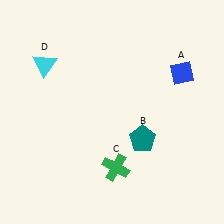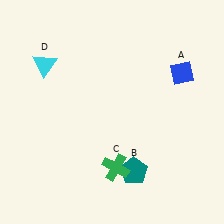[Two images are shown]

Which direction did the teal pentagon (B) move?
The teal pentagon (B) moved down.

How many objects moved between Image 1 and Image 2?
1 object moved between the two images.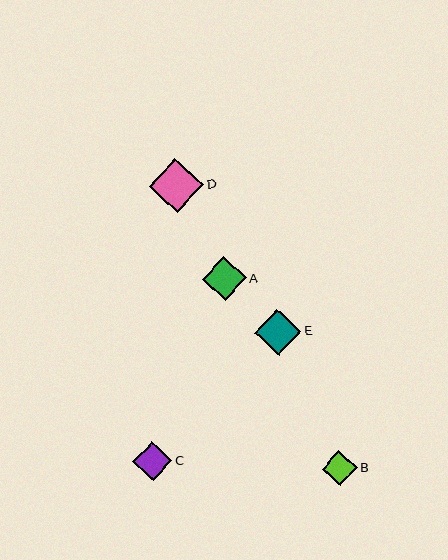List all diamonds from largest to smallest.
From largest to smallest: D, E, A, C, B.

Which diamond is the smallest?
Diamond B is the smallest with a size of approximately 35 pixels.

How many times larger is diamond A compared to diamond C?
Diamond A is approximately 1.1 times the size of diamond C.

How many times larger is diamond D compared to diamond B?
Diamond D is approximately 1.6 times the size of diamond B.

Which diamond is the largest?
Diamond D is the largest with a size of approximately 54 pixels.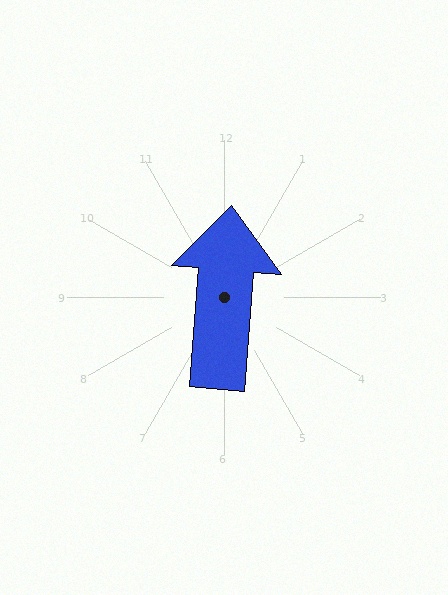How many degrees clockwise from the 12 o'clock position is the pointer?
Approximately 5 degrees.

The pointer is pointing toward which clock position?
Roughly 12 o'clock.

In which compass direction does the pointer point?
North.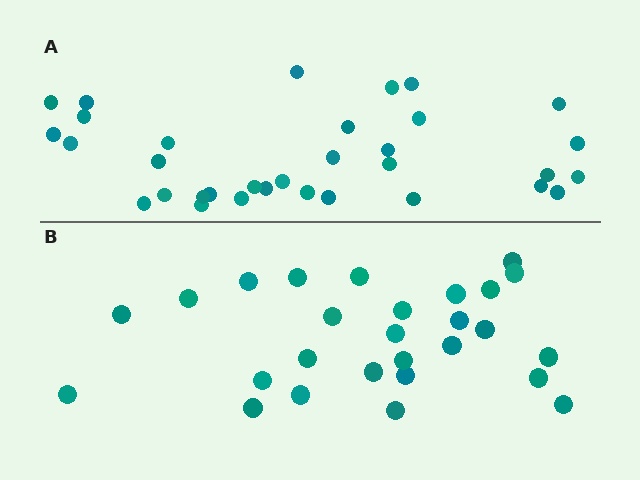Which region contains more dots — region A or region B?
Region A (the top region) has more dots.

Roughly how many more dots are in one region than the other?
Region A has about 6 more dots than region B.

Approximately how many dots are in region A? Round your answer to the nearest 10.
About 30 dots. (The exact count is 33, which rounds to 30.)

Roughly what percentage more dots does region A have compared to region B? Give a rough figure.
About 20% more.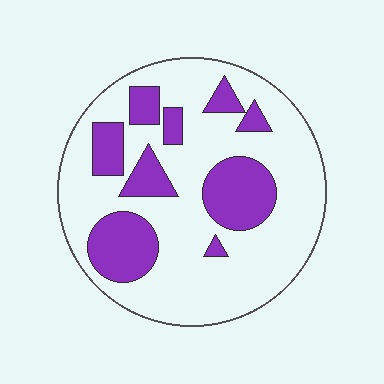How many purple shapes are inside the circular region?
9.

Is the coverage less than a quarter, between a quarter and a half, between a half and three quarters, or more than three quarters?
Between a quarter and a half.